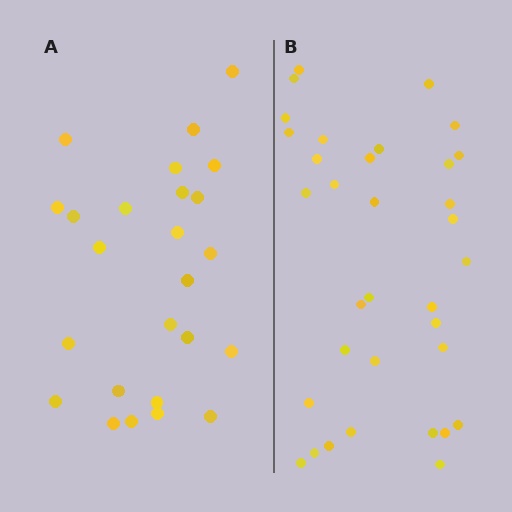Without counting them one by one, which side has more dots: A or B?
Region B (the right region) has more dots.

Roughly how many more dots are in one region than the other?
Region B has roughly 8 or so more dots than region A.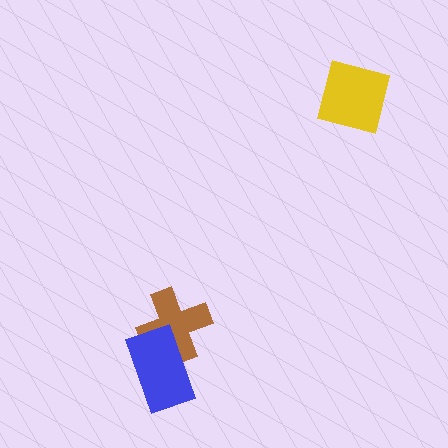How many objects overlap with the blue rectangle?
1 object overlaps with the blue rectangle.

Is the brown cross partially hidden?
Yes, it is partially covered by another shape.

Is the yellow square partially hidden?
No, no other shape covers it.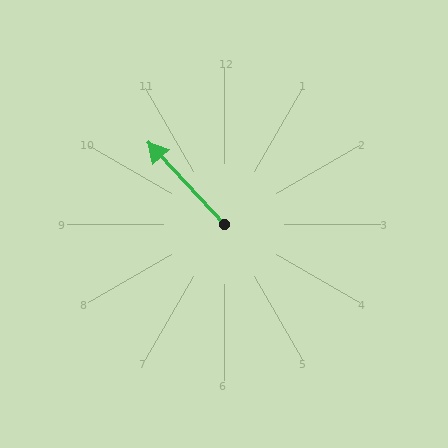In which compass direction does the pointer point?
Northwest.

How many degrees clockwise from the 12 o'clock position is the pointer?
Approximately 317 degrees.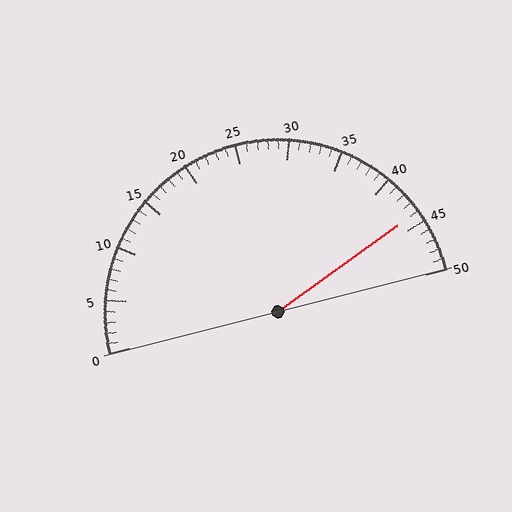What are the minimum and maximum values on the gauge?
The gauge ranges from 0 to 50.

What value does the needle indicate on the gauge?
The needle indicates approximately 44.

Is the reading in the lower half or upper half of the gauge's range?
The reading is in the upper half of the range (0 to 50).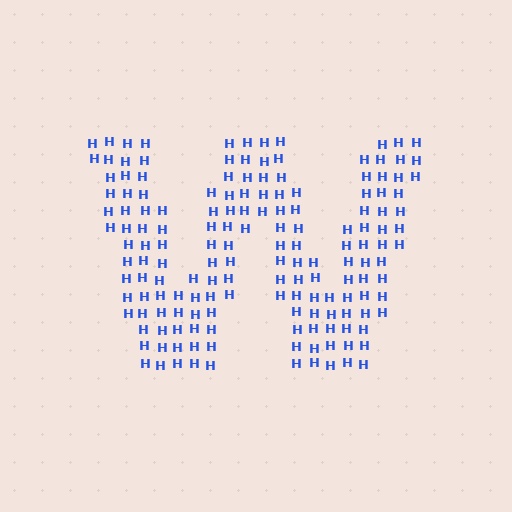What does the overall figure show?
The overall figure shows the letter W.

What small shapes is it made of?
It is made of small letter H's.